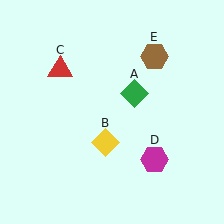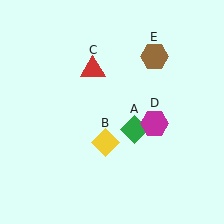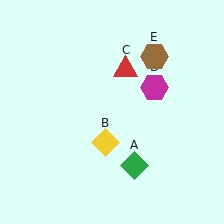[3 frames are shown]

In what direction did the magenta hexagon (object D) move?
The magenta hexagon (object D) moved up.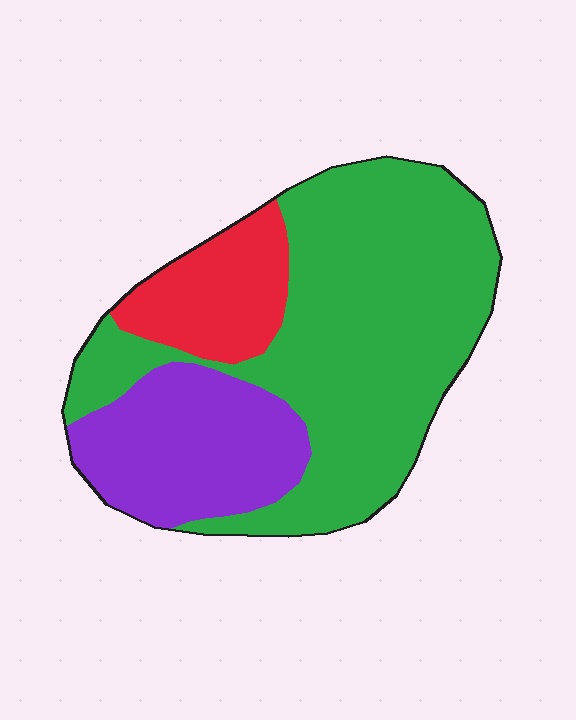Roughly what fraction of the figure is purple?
Purple covers 25% of the figure.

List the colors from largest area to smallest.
From largest to smallest: green, purple, red.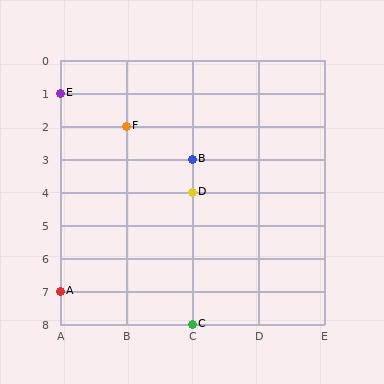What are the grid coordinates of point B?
Point B is at grid coordinates (C, 3).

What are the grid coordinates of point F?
Point F is at grid coordinates (B, 2).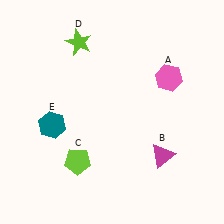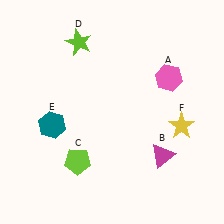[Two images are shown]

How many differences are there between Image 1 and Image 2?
There is 1 difference between the two images.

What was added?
A yellow star (F) was added in Image 2.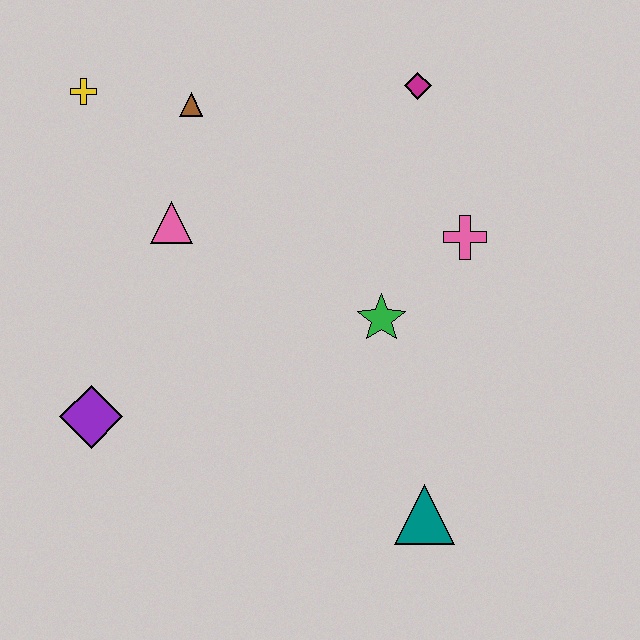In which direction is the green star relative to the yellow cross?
The green star is to the right of the yellow cross.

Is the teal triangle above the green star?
No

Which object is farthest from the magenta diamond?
The purple diamond is farthest from the magenta diamond.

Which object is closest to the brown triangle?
The yellow cross is closest to the brown triangle.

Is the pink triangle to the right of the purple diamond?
Yes